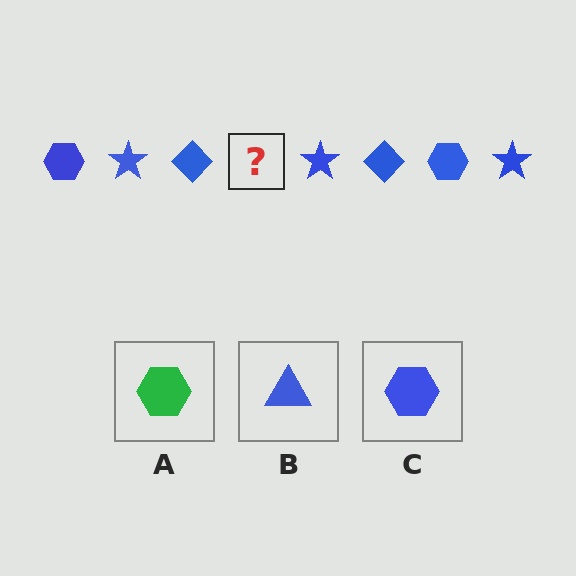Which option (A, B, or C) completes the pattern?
C.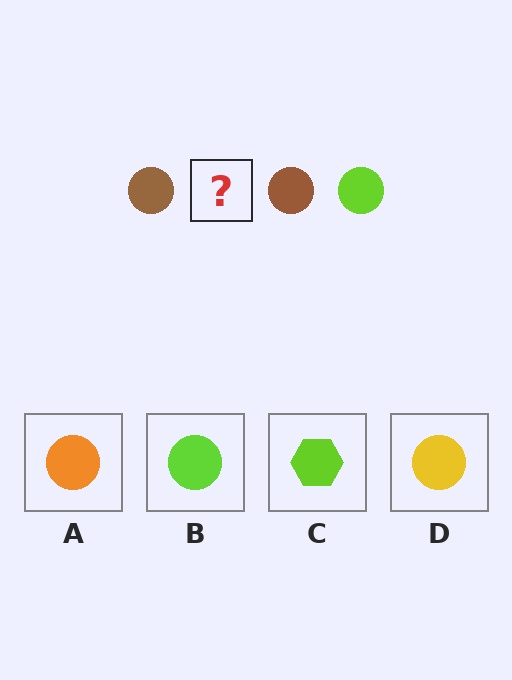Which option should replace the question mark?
Option B.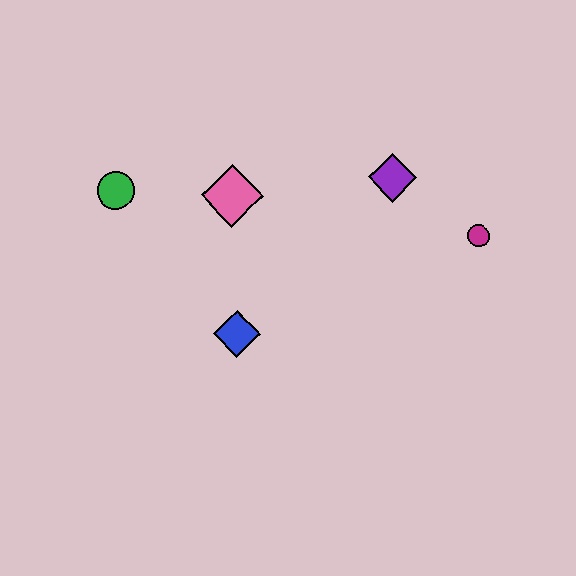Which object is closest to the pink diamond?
The green circle is closest to the pink diamond.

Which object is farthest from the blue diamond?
The magenta circle is farthest from the blue diamond.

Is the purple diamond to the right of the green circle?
Yes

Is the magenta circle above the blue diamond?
Yes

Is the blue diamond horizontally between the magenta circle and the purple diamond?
No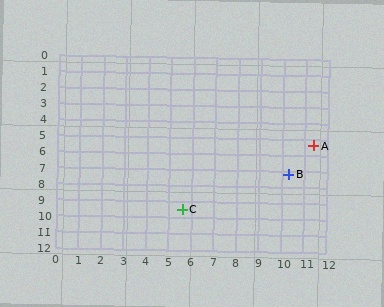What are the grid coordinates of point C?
Point C is at approximately (5.6, 9.5).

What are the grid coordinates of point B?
Point B is at approximately (10.3, 7.2).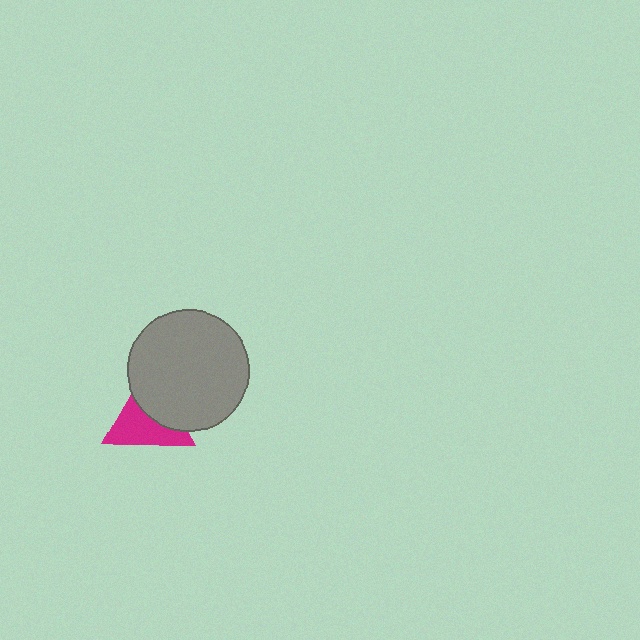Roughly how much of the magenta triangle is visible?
About half of it is visible (roughly 56%).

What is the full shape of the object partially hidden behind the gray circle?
The partially hidden object is a magenta triangle.